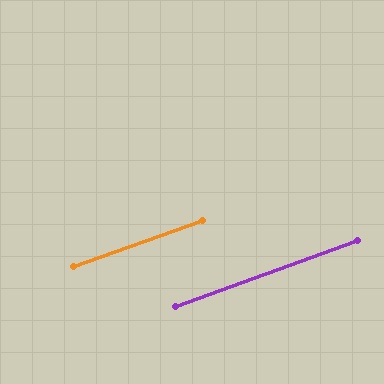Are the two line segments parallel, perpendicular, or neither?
Parallel — their directions differ by only 0.6°.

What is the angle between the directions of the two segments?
Approximately 1 degree.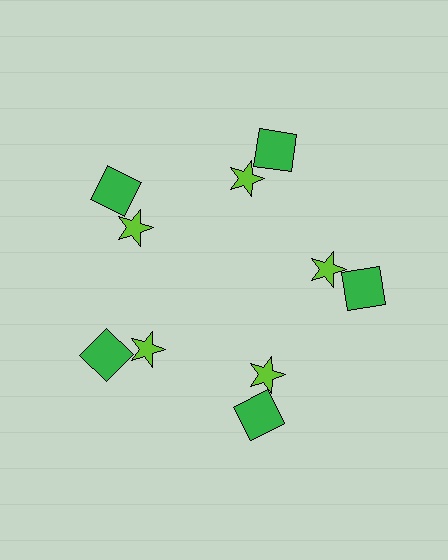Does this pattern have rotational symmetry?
Yes, this pattern has 5-fold rotational symmetry. It looks the same after rotating 72 degrees around the center.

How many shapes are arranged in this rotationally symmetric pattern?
There are 10 shapes, arranged in 5 groups of 2.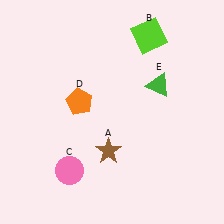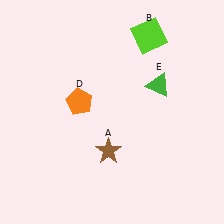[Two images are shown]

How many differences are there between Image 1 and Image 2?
There is 1 difference between the two images.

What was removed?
The pink circle (C) was removed in Image 2.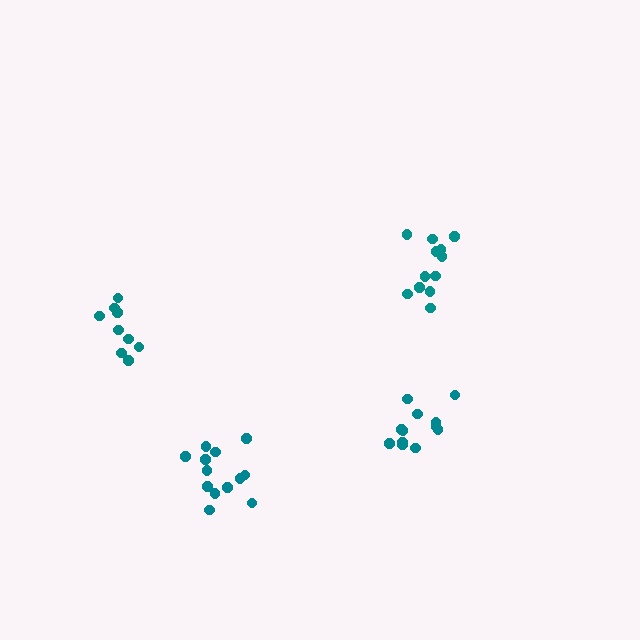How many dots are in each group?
Group 1: 12 dots, Group 2: 9 dots, Group 3: 12 dots, Group 4: 13 dots (46 total).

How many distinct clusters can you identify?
There are 4 distinct clusters.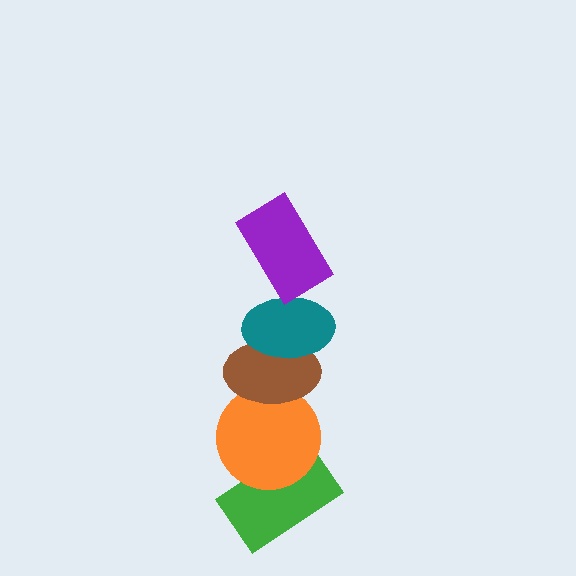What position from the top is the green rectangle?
The green rectangle is 5th from the top.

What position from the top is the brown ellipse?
The brown ellipse is 3rd from the top.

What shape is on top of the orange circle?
The brown ellipse is on top of the orange circle.